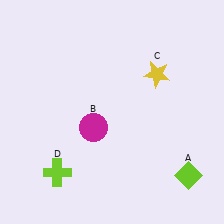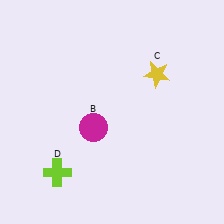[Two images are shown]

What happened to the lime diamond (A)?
The lime diamond (A) was removed in Image 2. It was in the bottom-right area of Image 1.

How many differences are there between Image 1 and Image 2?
There is 1 difference between the two images.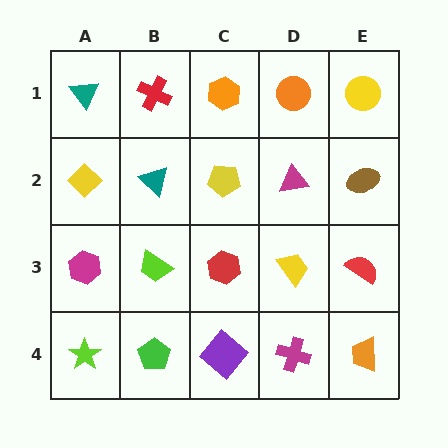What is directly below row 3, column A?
A lime star.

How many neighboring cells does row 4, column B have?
3.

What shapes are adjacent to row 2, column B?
A red cross (row 1, column B), a lime trapezoid (row 3, column B), a yellow diamond (row 2, column A), a yellow pentagon (row 2, column C).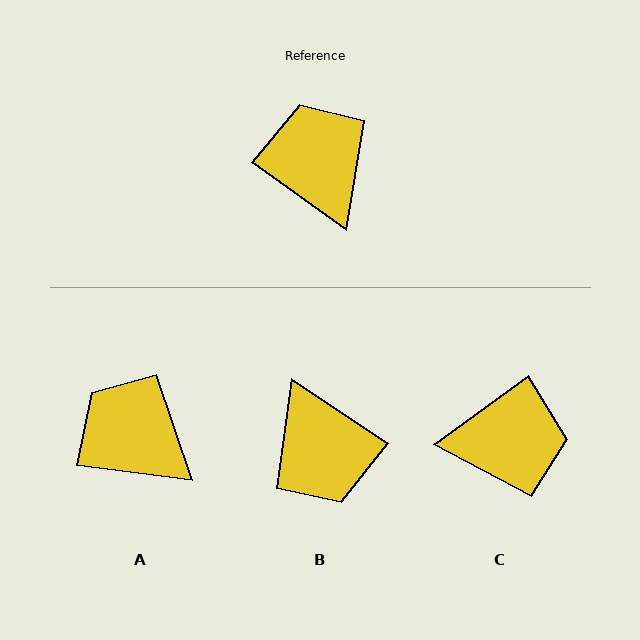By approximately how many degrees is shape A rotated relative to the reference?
Approximately 28 degrees counter-clockwise.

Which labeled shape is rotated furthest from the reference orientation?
B, about 179 degrees away.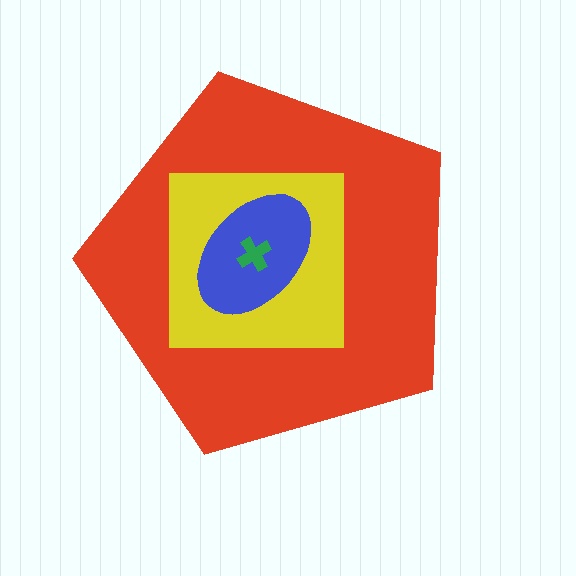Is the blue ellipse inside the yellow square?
Yes.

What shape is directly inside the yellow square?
The blue ellipse.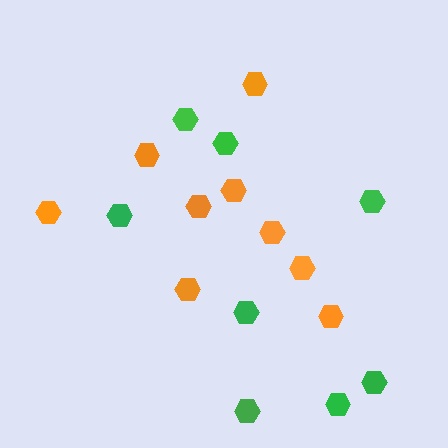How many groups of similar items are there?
There are 2 groups: one group of orange hexagons (9) and one group of green hexagons (8).